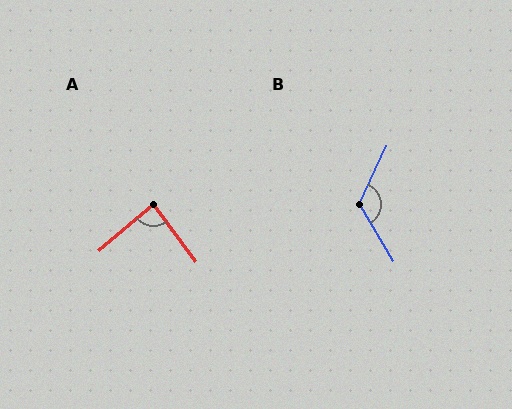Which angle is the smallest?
A, at approximately 87 degrees.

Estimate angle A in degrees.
Approximately 87 degrees.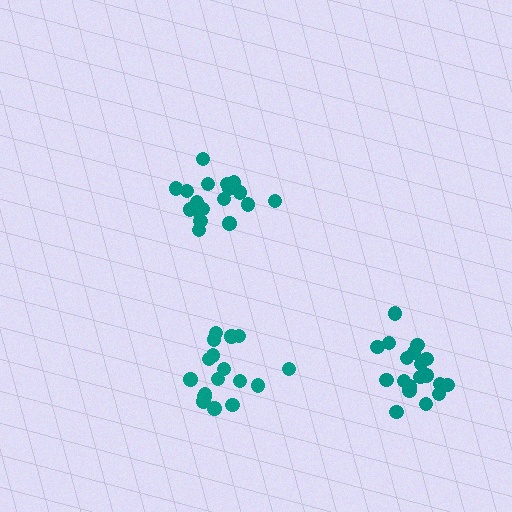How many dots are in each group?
Group 1: 18 dots, Group 2: 19 dots, Group 3: 17 dots (54 total).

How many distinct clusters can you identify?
There are 3 distinct clusters.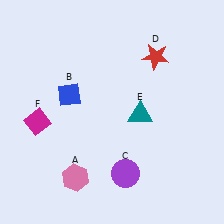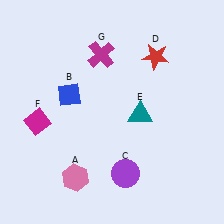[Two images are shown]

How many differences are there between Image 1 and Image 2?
There is 1 difference between the two images.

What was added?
A magenta cross (G) was added in Image 2.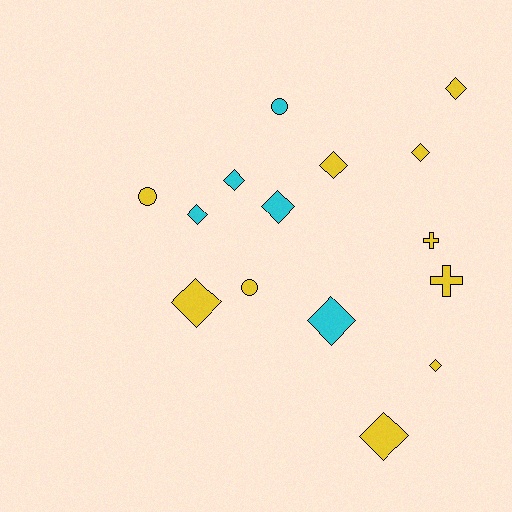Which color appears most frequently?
Yellow, with 10 objects.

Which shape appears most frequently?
Diamond, with 10 objects.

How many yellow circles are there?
There are 2 yellow circles.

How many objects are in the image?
There are 15 objects.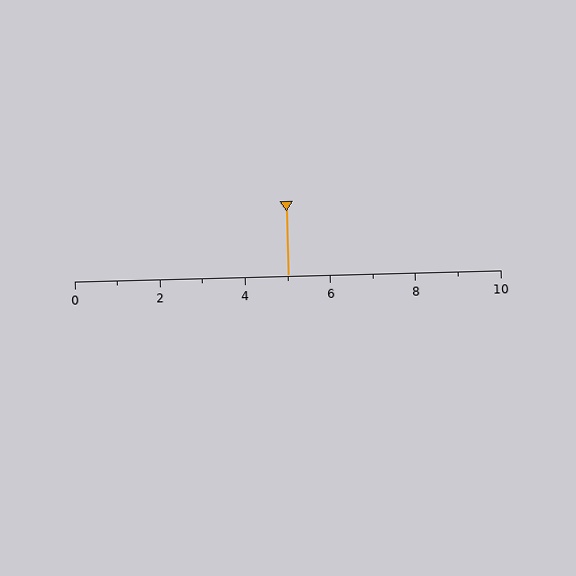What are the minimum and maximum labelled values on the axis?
The axis runs from 0 to 10.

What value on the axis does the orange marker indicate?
The marker indicates approximately 5.